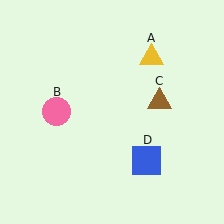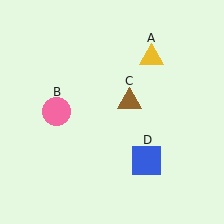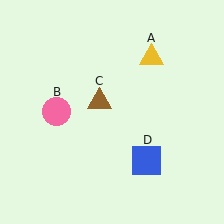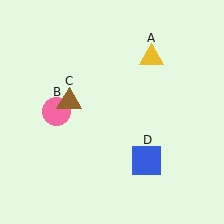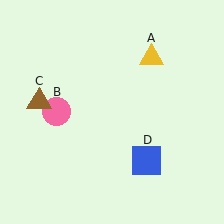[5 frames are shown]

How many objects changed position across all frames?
1 object changed position: brown triangle (object C).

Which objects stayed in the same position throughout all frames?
Yellow triangle (object A) and pink circle (object B) and blue square (object D) remained stationary.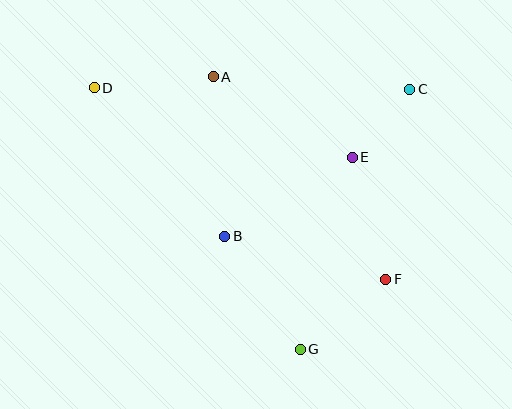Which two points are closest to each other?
Points C and E are closest to each other.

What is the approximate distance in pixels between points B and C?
The distance between B and C is approximately 236 pixels.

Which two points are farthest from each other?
Points D and F are farthest from each other.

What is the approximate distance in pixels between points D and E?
The distance between D and E is approximately 267 pixels.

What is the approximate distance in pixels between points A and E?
The distance between A and E is approximately 161 pixels.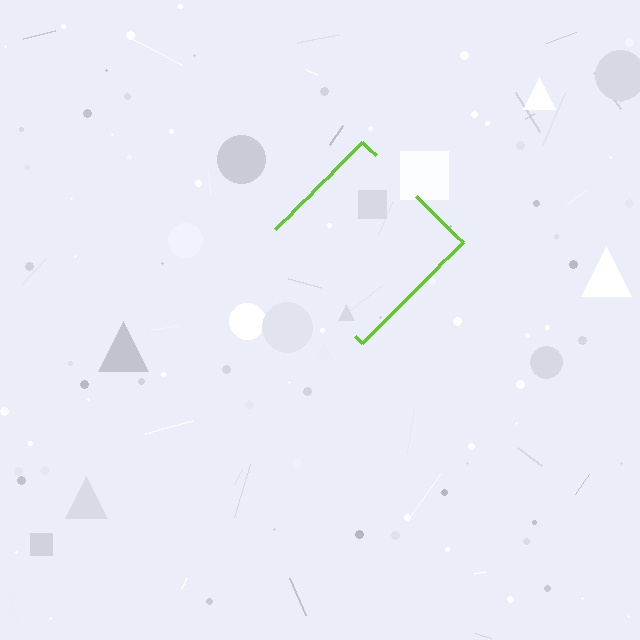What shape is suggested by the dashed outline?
The dashed outline suggests a diamond.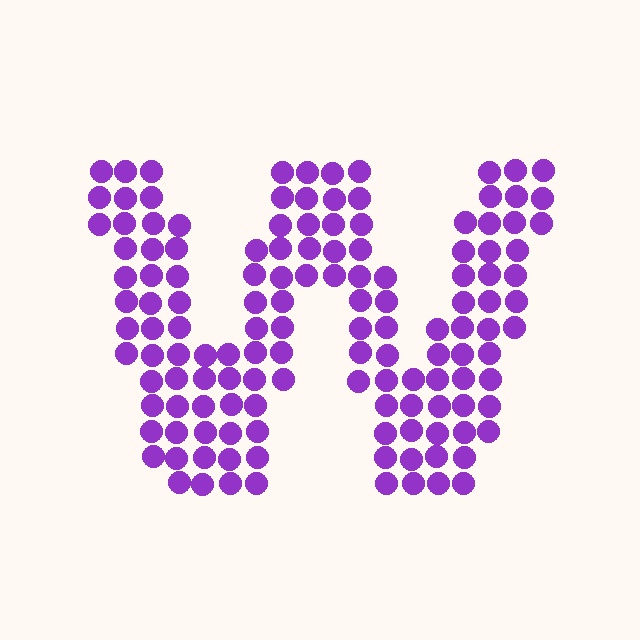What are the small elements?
The small elements are circles.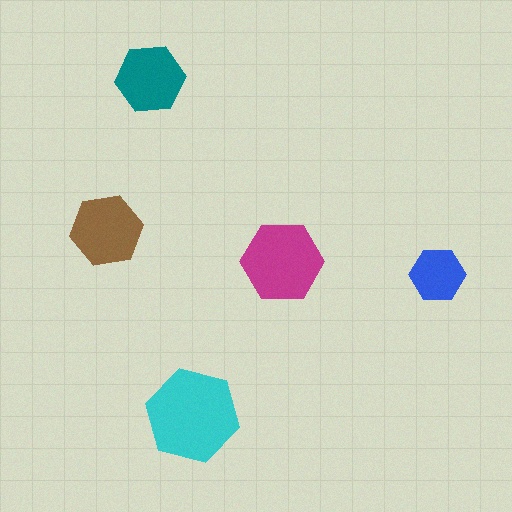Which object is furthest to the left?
The brown hexagon is leftmost.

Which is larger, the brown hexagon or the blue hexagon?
The brown one.